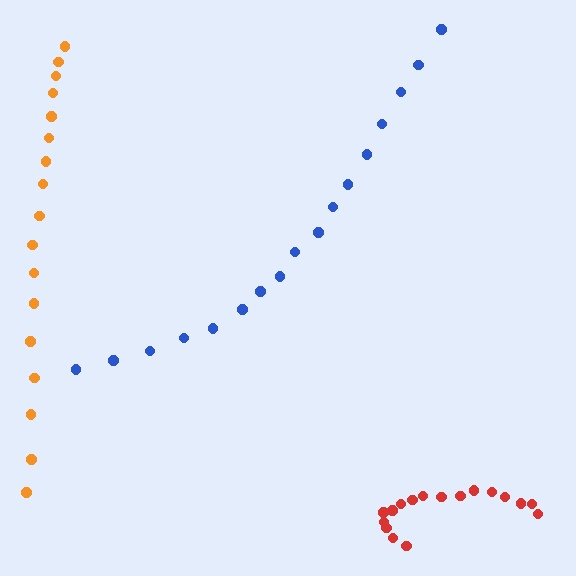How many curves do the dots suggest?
There are 3 distinct paths.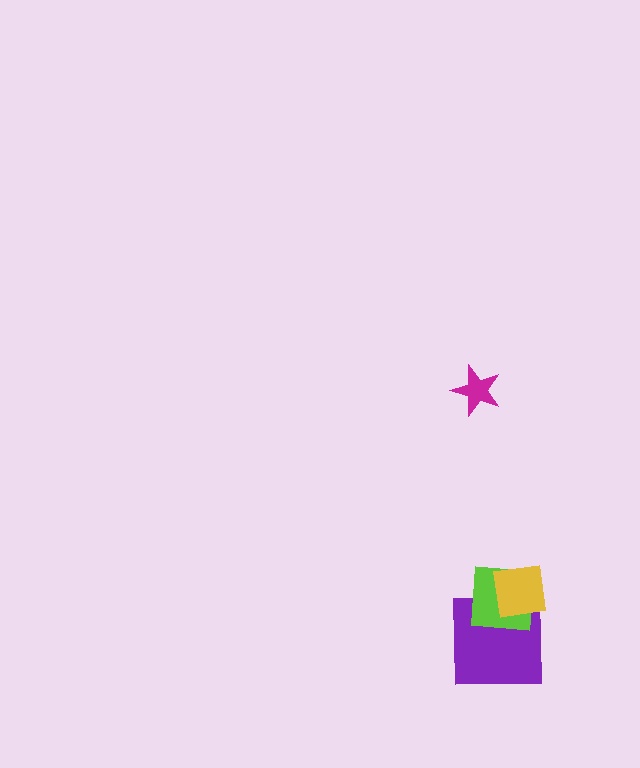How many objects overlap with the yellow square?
2 objects overlap with the yellow square.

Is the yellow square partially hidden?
No, no other shape covers it.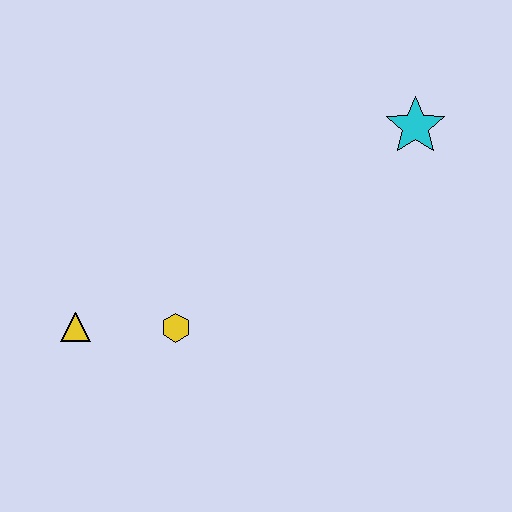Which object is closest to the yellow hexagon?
The yellow triangle is closest to the yellow hexagon.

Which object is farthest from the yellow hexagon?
The cyan star is farthest from the yellow hexagon.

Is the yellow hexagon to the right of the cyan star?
No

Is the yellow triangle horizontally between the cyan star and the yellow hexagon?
No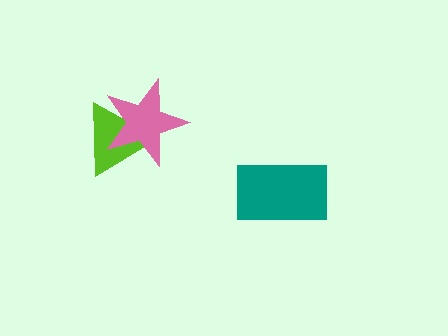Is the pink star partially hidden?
No, no other shape covers it.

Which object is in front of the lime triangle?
The pink star is in front of the lime triangle.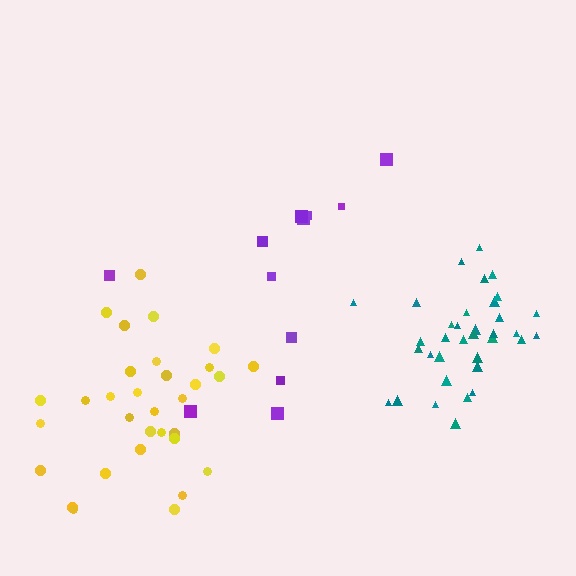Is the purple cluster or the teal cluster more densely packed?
Teal.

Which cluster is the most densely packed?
Teal.